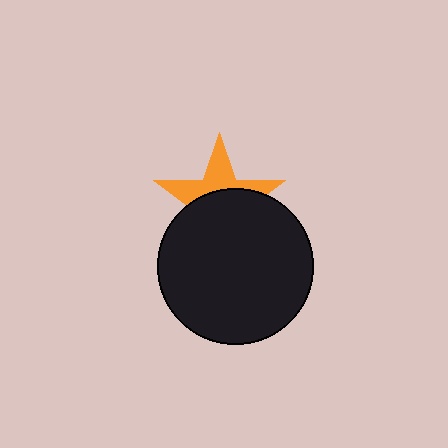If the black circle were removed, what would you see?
You would see the complete orange star.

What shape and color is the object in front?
The object in front is a black circle.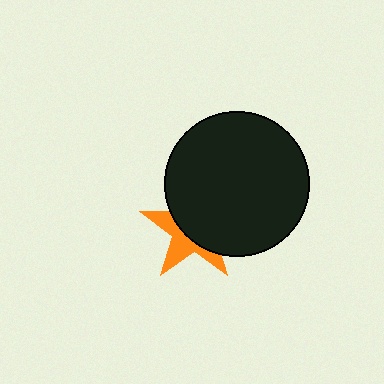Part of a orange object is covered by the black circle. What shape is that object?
It is a star.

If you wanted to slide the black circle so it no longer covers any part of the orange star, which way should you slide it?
Slide it toward the upper-right — that is the most direct way to separate the two shapes.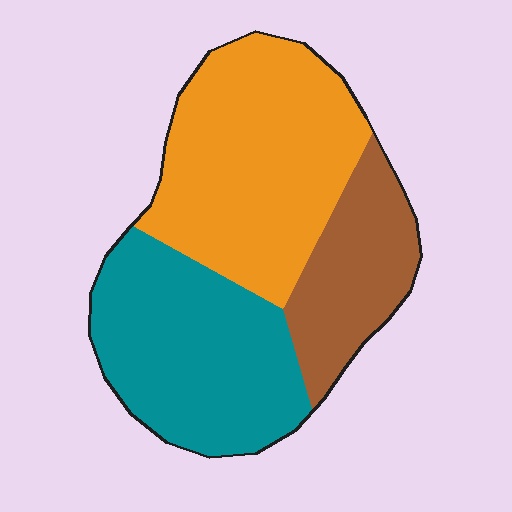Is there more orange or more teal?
Orange.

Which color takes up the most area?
Orange, at roughly 45%.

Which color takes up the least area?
Brown, at roughly 20%.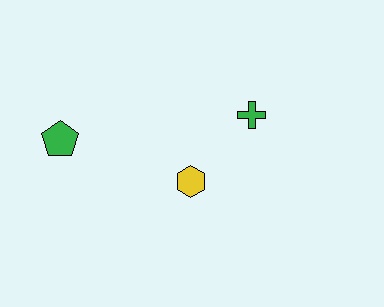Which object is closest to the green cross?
The yellow hexagon is closest to the green cross.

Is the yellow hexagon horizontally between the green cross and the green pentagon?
Yes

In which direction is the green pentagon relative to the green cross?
The green pentagon is to the left of the green cross.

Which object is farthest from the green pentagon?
The green cross is farthest from the green pentagon.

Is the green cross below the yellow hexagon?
No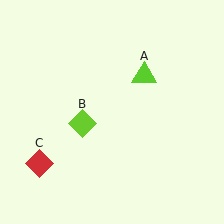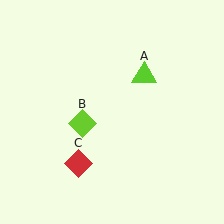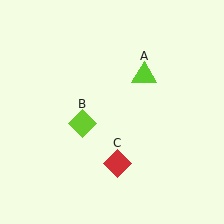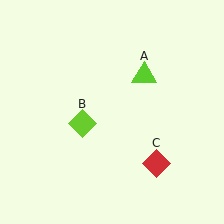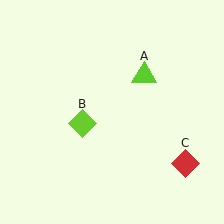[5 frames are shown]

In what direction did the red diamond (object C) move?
The red diamond (object C) moved right.